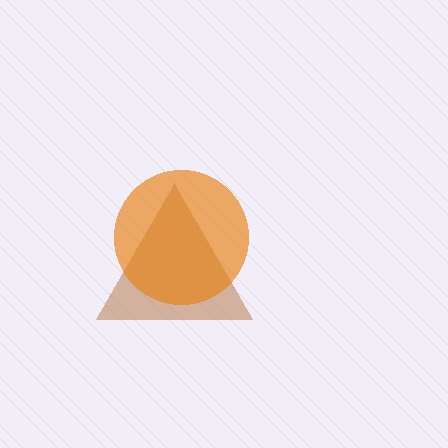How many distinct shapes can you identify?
There are 2 distinct shapes: a brown triangle, an orange circle.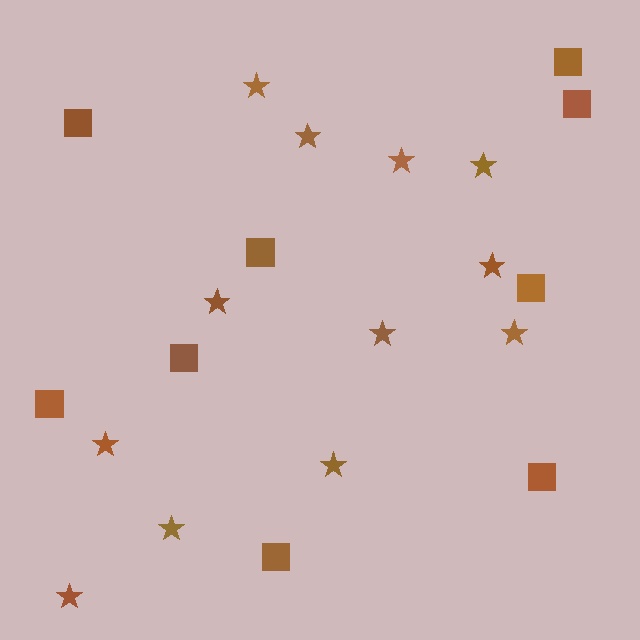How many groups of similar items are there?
There are 2 groups: one group of stars (12) and one group of squares (9).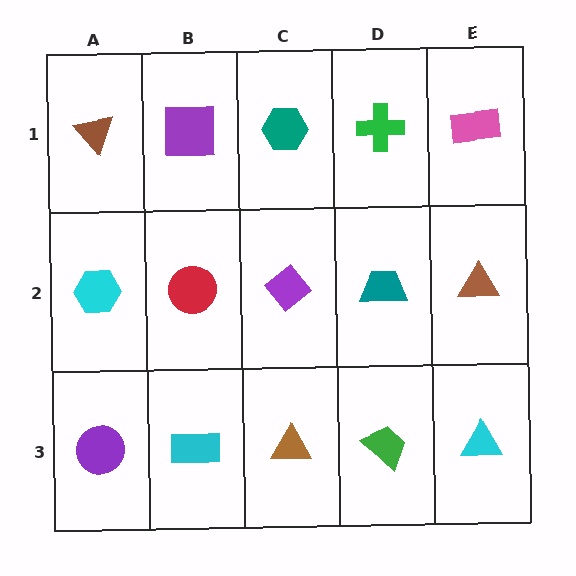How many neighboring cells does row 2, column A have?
3.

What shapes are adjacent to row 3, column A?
A cyan hexagon (row 2, column A), a cyan rectangle (row 3, column B).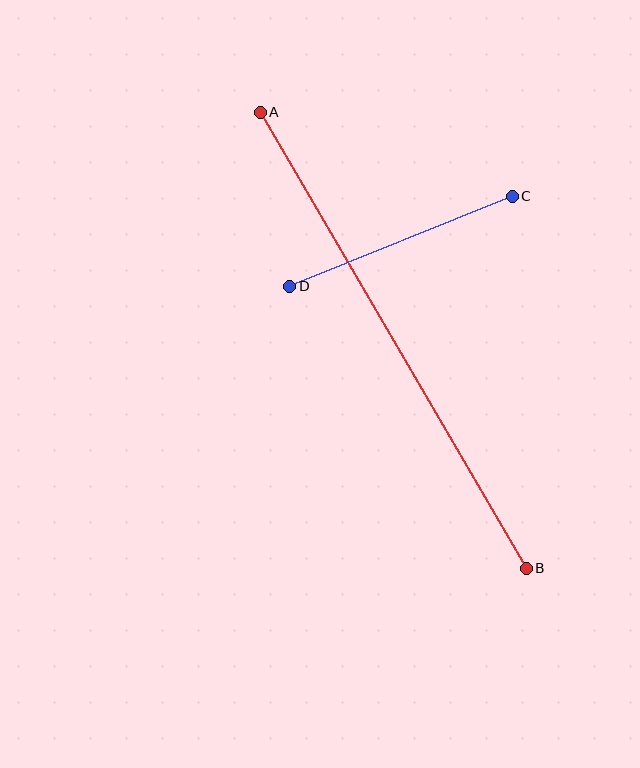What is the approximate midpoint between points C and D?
The midpoint is at approximately (401, 241) pixels.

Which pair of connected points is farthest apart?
Points A and B are farthest apart.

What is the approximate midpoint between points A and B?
The midpoint is at approximately (393, 340) pixels.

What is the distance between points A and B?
The distance is approximately 528 pixels.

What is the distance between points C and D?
The distance is approximately 240 pixels.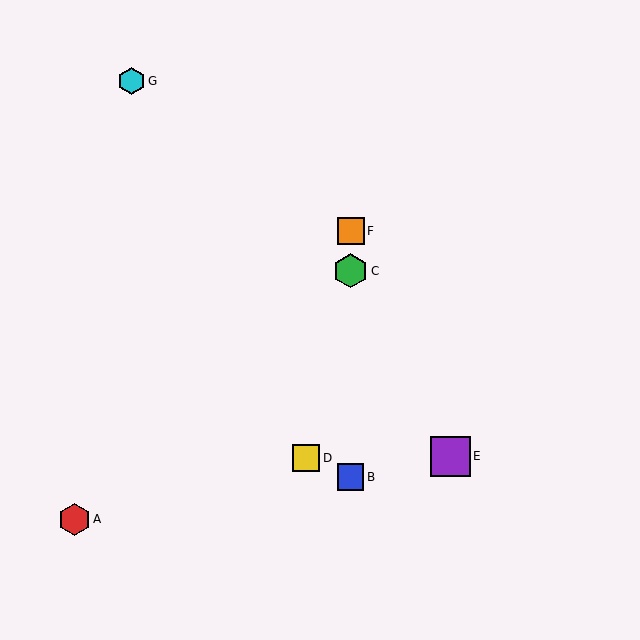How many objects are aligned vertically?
3 objects (B, C, F) are aligned vertically.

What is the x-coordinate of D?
Object D is at x≈306.